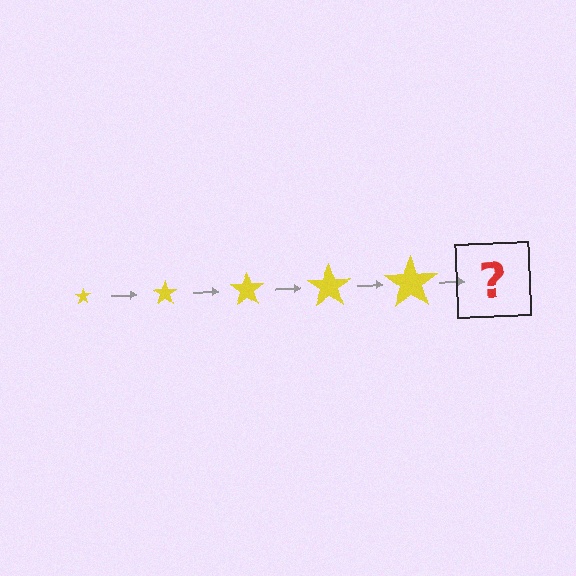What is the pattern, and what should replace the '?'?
The pattern is that the star gets progressively larger each step. The '?' should be a yellow star, larger than the previous one.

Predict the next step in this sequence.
The next step is a yellow star, larger than the previous one.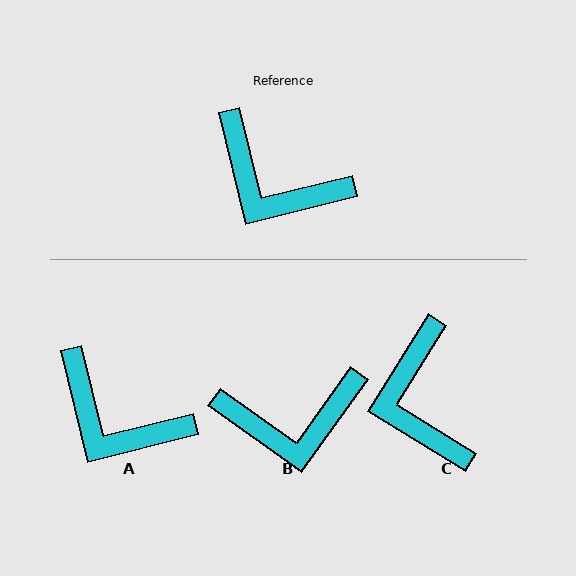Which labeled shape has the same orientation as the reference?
A.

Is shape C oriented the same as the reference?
No, it is off by about 45 degrees.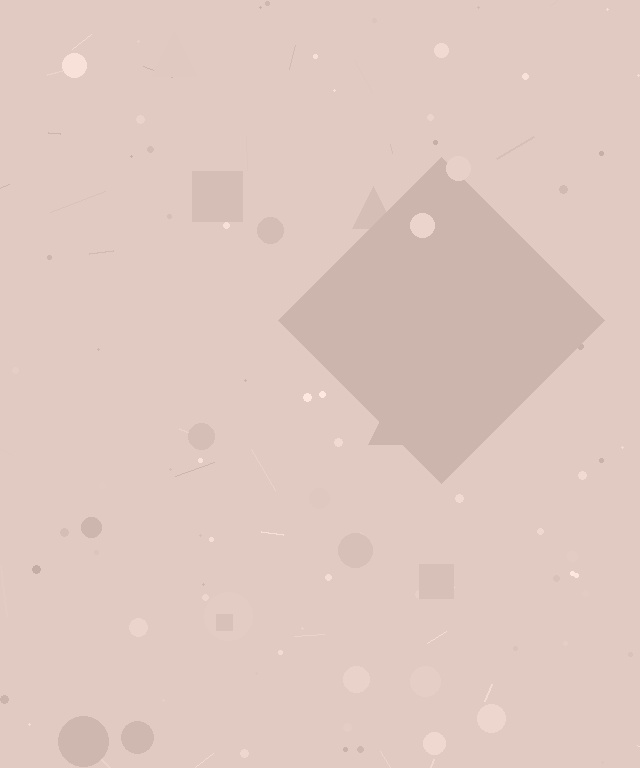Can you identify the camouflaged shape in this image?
The camouflaged shape is a diamond.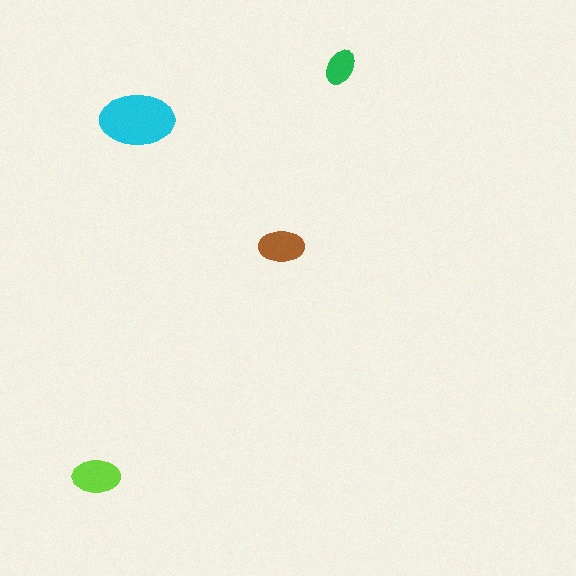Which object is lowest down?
The lime ellipse is bottommost.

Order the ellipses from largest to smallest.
the cyan one, the lime one, the brown one, the green one.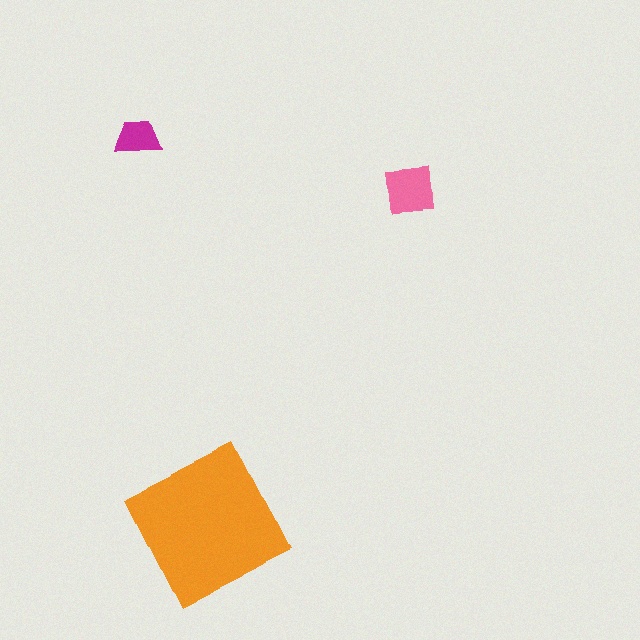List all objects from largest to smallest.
The orange square, the pink square, the magenta trapezoid.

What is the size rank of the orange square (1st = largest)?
1st.